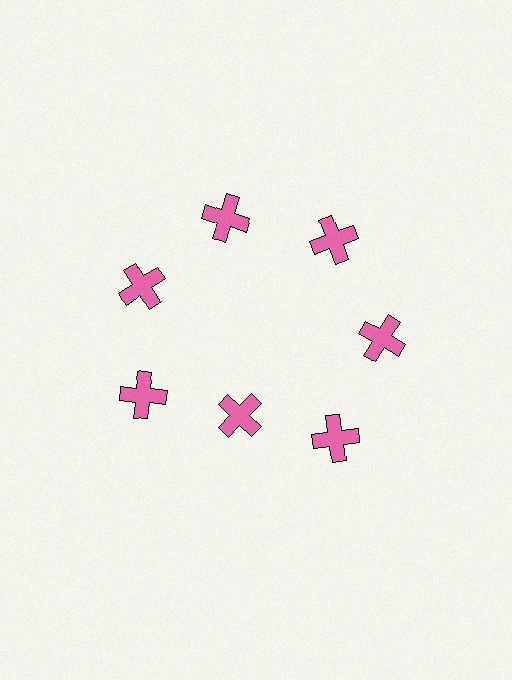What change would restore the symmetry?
The symmetry would be restored by moving it outward, back onto the ring so that all 7 crosses sit at equal angles and equal distance from the center.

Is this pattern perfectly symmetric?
No. The 7 pink crosses are arranged in a ring, but one element near the 6 o'clock position is pulled inward toward the center, breaking the 7-fold rotational symmetry.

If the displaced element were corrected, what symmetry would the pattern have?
It would have 7-fold rotational symmetry — the pattern would map onto itself every 51 degrees.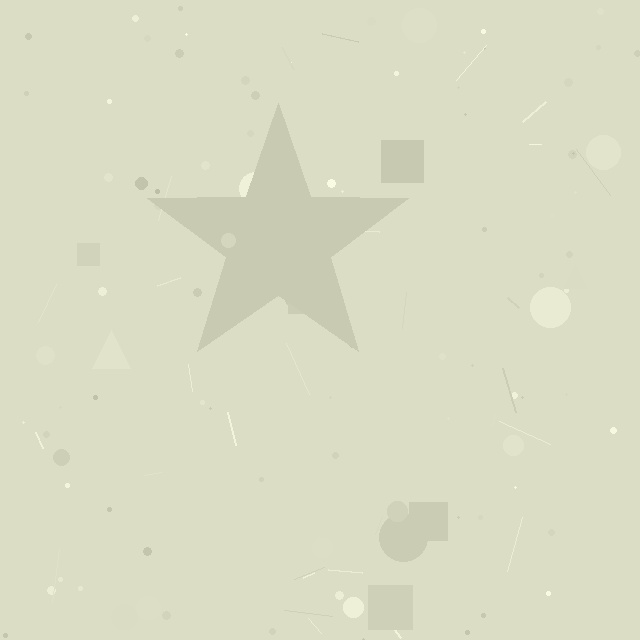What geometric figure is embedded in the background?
A star is embedded in the background.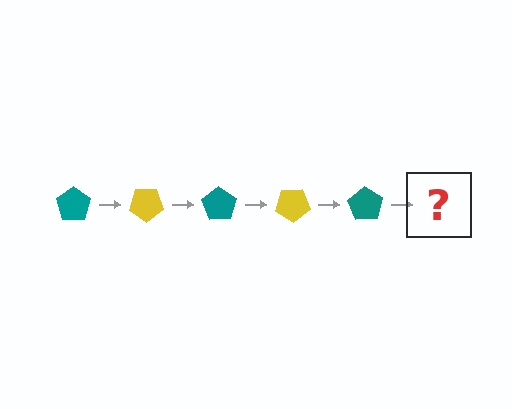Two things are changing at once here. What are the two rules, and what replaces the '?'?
The two rules are that it rotates 35 degrees each step and the color cycles through teal and yellow. The '?' should be a yellow pentagon, rotated 175 degrees from the start.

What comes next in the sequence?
The next element should be a yellow pentagon, rotated 175 degrees from the start.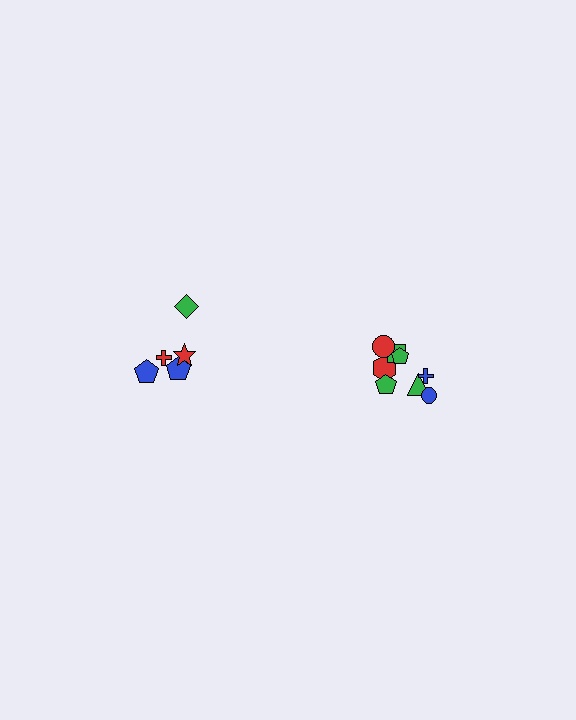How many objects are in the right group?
There are 8 objects.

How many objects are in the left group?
There are 5 objects.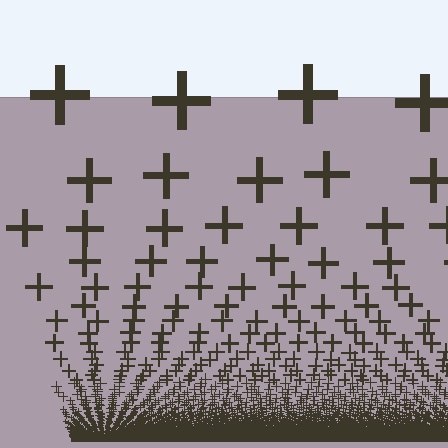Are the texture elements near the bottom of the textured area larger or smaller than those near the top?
Smaller. The gradient is inverted — elements near the bottom are smaller and denser.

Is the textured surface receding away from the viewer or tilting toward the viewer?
The surface appears to tilt toward the viewer. Texture elements get larger and sparser toward the top.